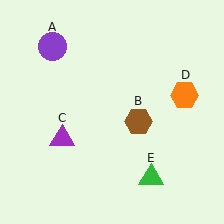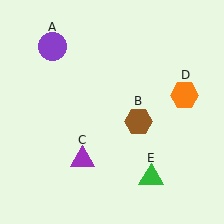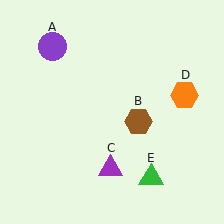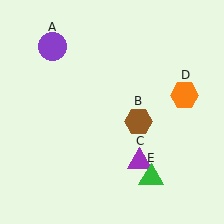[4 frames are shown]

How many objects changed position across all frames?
1 object changed position: purple triangle (object C).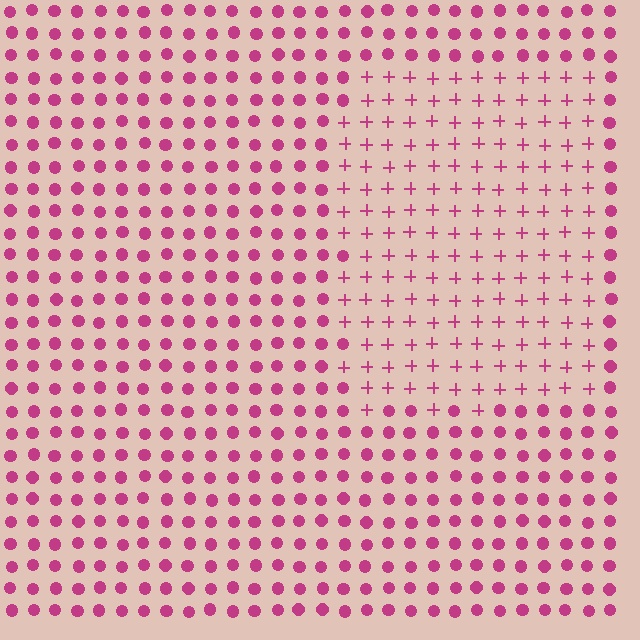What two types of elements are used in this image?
The image uses plus signs inside the rectangle region and circles outside it.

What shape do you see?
I see a rectangle.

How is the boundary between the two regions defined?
The boundary is defined by a change in element shape: plus signs inside vs. circles outside. All elements share the same color and spacing.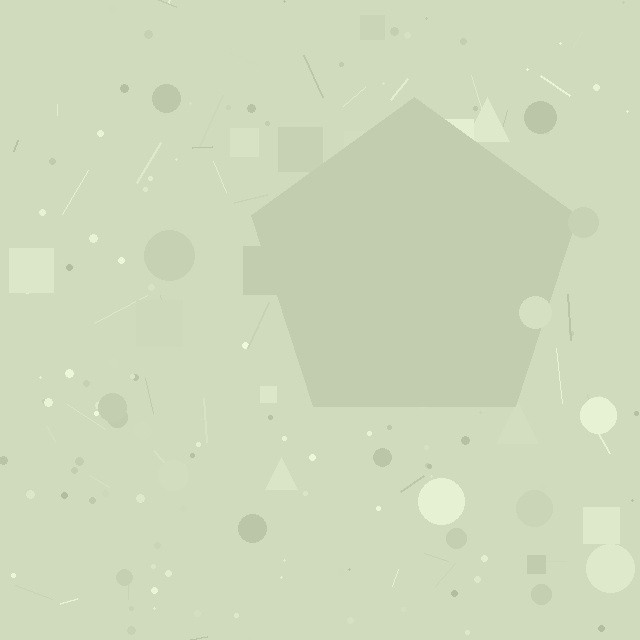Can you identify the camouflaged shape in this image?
The camouflaged shape is a pentagon.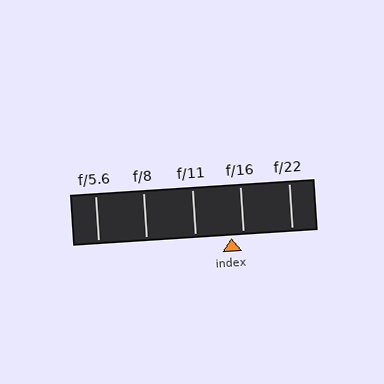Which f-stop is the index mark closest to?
The index mark is closest to f/16.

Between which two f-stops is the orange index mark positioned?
The index mark is between f/11 and f/16.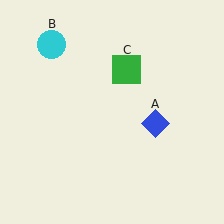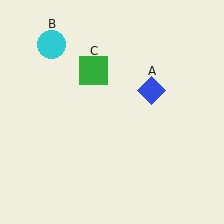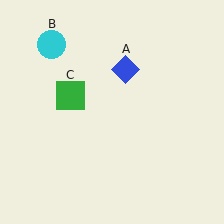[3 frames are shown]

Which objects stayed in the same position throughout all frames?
Cyan circle (object B) remained stationary.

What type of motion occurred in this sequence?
The blue diamond (object A), green square (object C) rotated counterclockwise around the center of the scene.